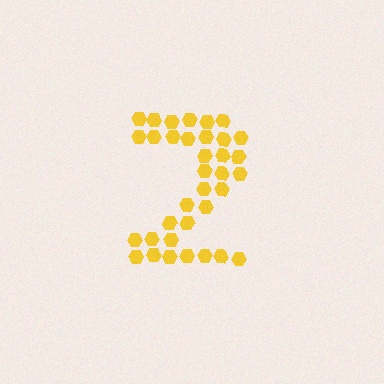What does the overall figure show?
The overall figure shows the digit 2.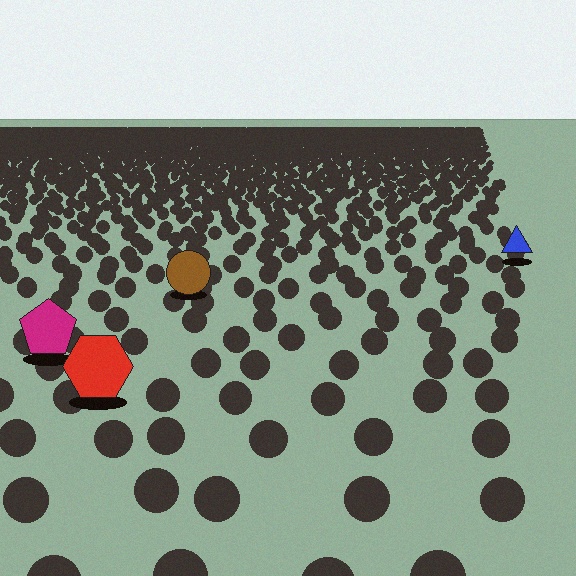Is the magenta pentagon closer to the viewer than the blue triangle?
Yes. The magenta pentagon is closer — you can tell from the texture gradient: the ground texture is coarser near it.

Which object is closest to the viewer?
The red hexagon is closest. The texture marks near it are larger and more spread out.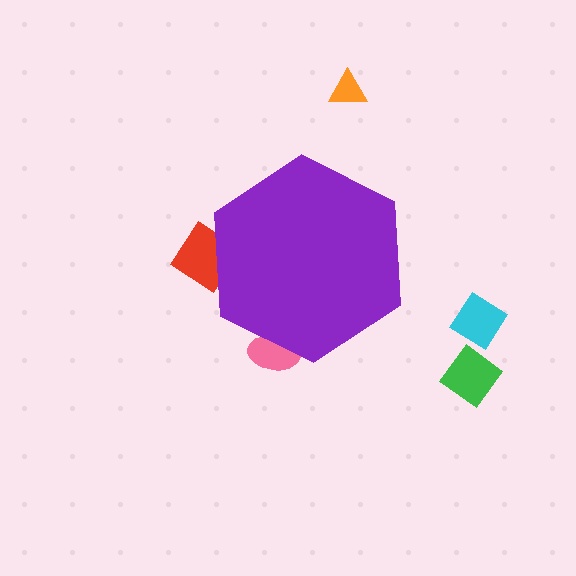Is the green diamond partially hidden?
No, the green diamond is fully visible.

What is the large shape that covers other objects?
A purple hexagon.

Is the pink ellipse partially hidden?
Yes, the pink ellipse is partially hidden behind the purple hexagon.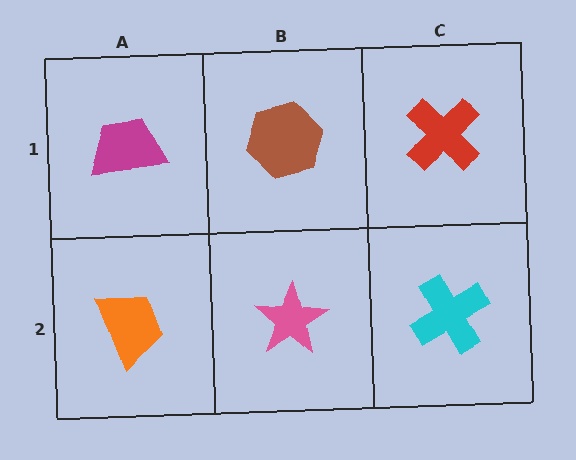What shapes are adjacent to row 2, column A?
A magenta trapezoid (row 1, column A), a pink star (row 2, column B).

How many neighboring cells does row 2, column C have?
2.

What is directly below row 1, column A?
An orange trapezoid.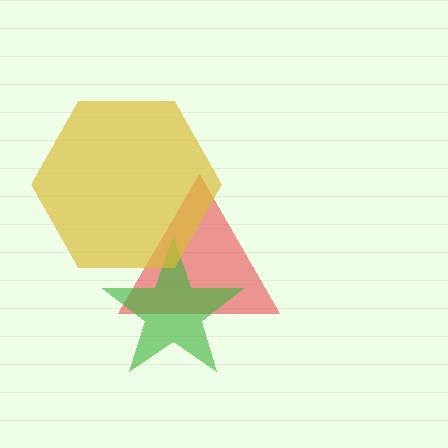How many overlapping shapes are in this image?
There are 3 overlapping shapes in the image.